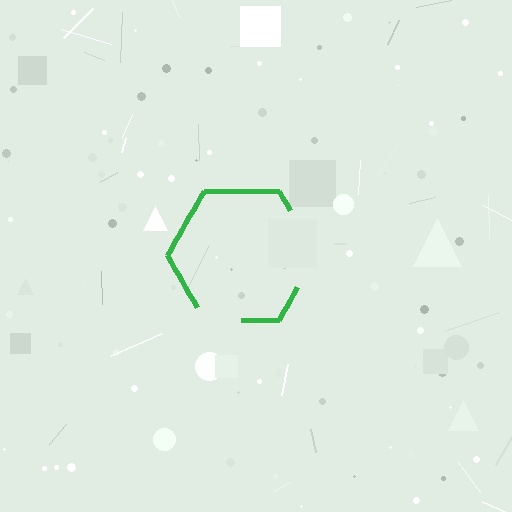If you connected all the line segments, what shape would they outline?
They would outline a hexagon.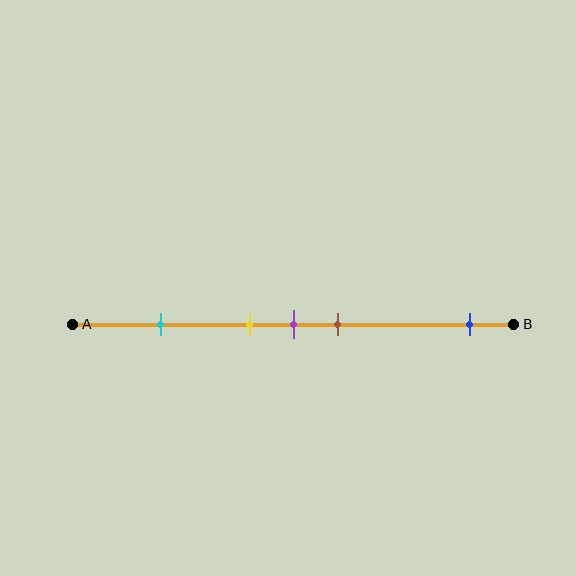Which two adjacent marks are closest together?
The yellow and purple marks are the closest adjacent pair.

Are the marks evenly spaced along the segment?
No, the marks are not evenly spaced.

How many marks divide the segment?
There are 5 marks dividing the segment.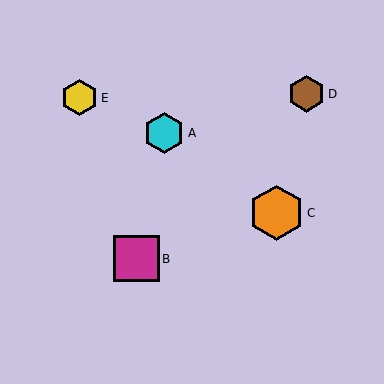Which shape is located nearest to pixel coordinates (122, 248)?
The magenta square (labeled B) at (136, 259) is nearest to that location.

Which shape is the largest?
The orange hexagon (labeled C) is the largest.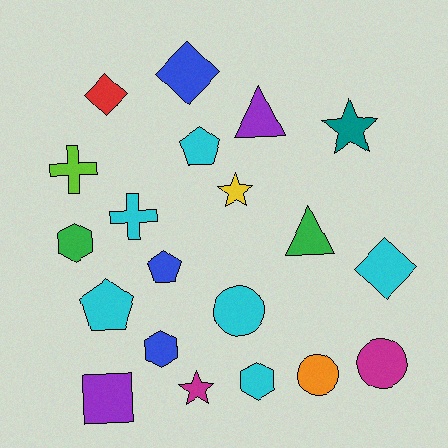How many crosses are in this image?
There are 2 crosses.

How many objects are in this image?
There are 20 objects.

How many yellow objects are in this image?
There is 1 yellow object.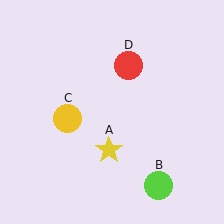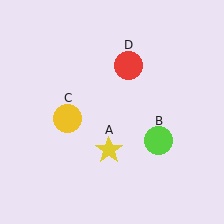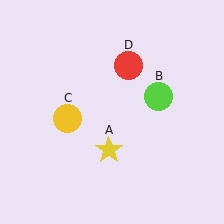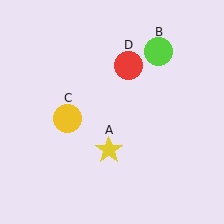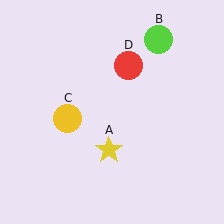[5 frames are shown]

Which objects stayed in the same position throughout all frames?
Yellow star (object A) and yellow circle (object C) and red circle (object D) remained stationary.